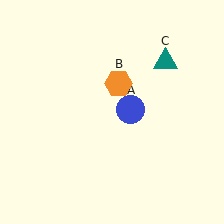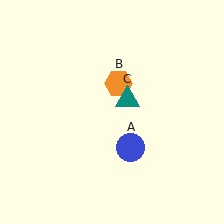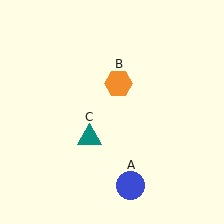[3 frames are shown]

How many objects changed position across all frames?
2 objects changed position: blue circle (object A), teal triangle (object C).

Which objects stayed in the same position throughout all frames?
Orange hexagon (object B) remained stationary.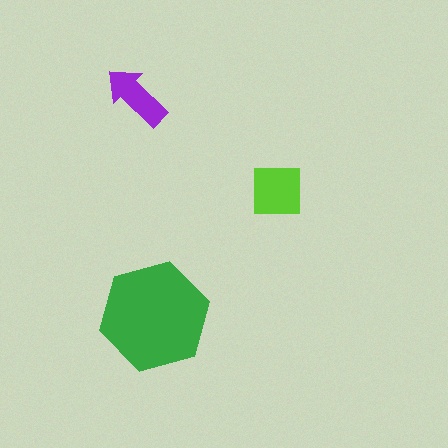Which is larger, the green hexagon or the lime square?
The green hexagon.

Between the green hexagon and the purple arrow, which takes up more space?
The green hexagon.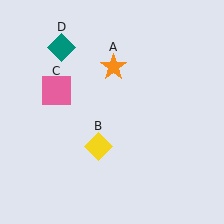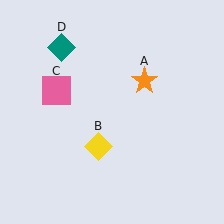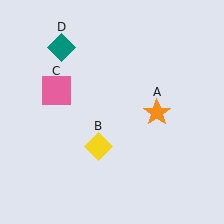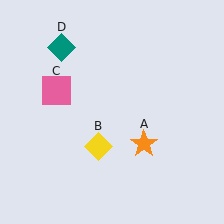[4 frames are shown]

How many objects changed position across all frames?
1 object changed position: orange star (object A).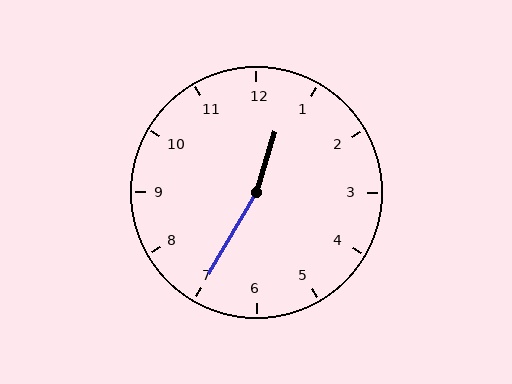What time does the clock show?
12:35.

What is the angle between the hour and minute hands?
Approximately 168 degrees.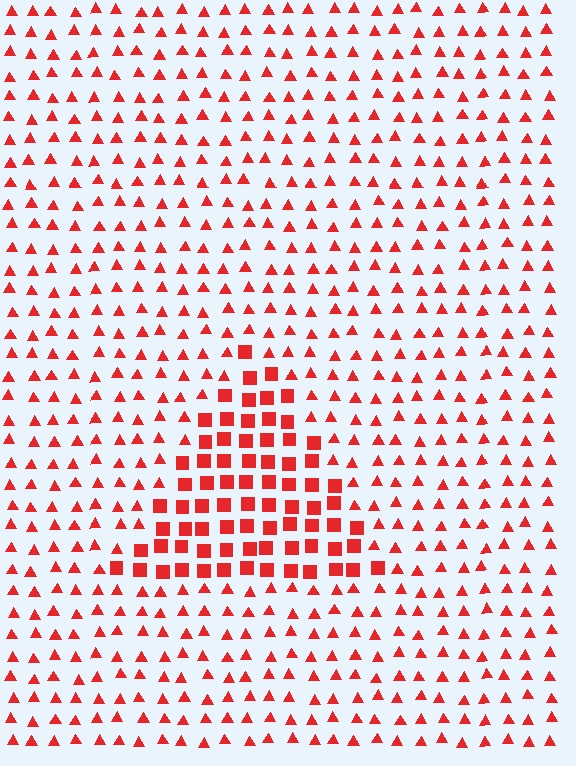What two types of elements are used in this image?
The image uses squares inside the triangle region and triangles outside it.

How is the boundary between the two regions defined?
The boundary is defined by a change in element shape: squares inside vs. triangles outside. All elements share the same color and spacing.